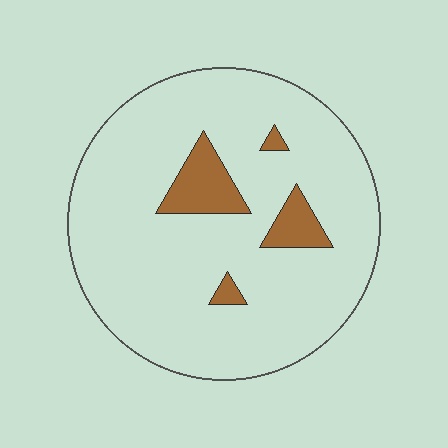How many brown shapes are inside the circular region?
4.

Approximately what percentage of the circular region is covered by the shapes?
Approximately 10%.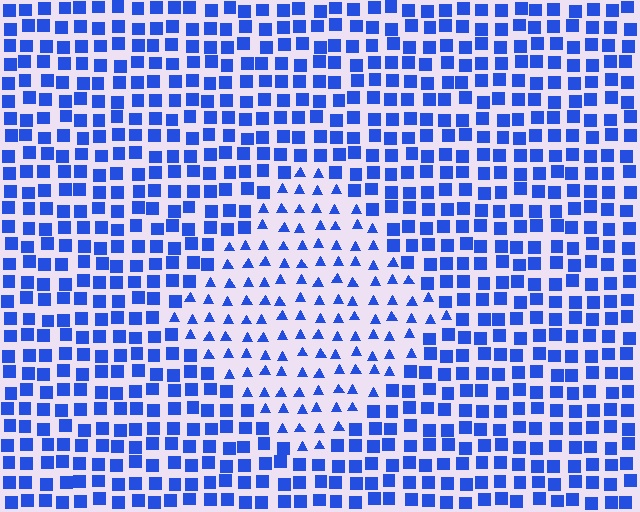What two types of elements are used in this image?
The image uses triangles inside the diamond region and squares outside it.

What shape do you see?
I see a diamond.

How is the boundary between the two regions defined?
The boundary is defined by a change in element shape: triangles inside vs. squares outside. All elements share the same color and spacing.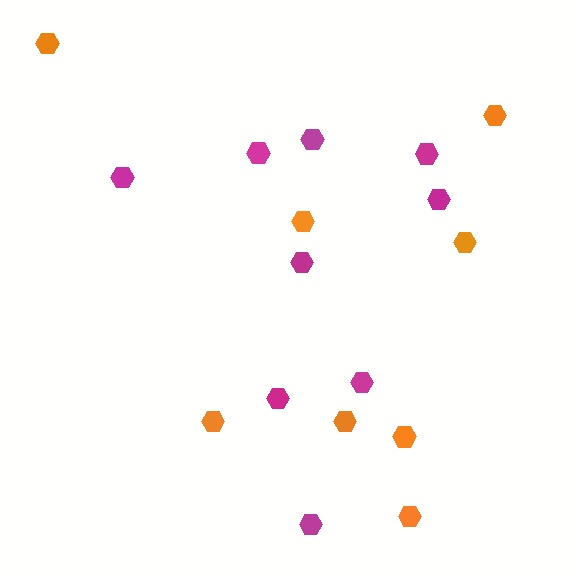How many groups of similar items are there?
There are 2 groups: one group of magenta hexagons (9) and one group of orange hexagons (8).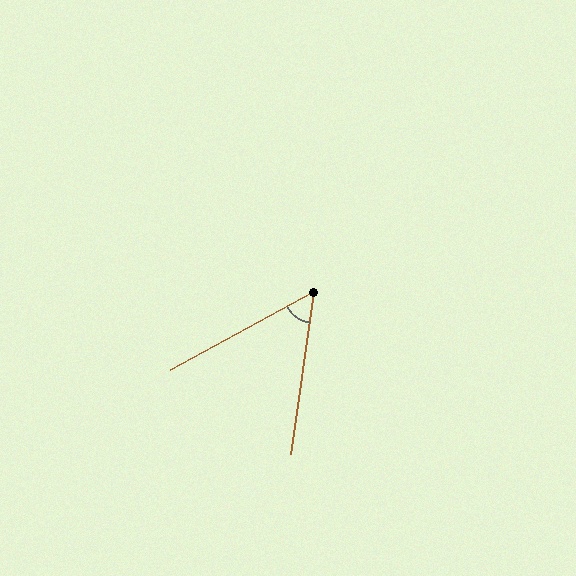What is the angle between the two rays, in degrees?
Approximately 53 degrees.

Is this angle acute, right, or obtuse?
It is acute.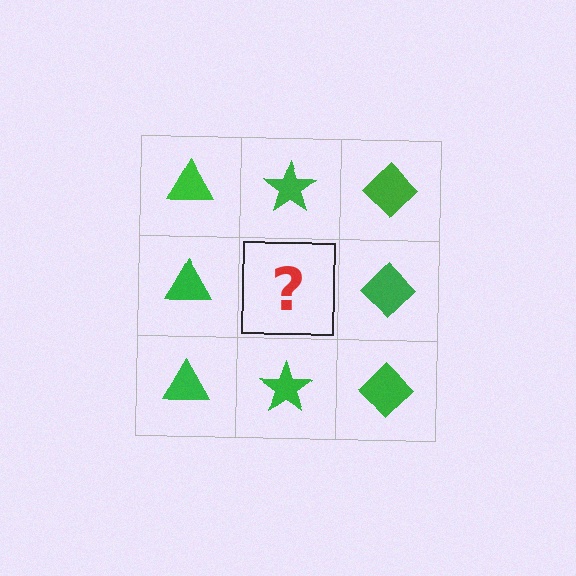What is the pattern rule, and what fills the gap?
The rule is that each column has a consistent shape. The gap should be filled with a green star.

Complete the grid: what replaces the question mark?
The question mark should be replaced with a green star.